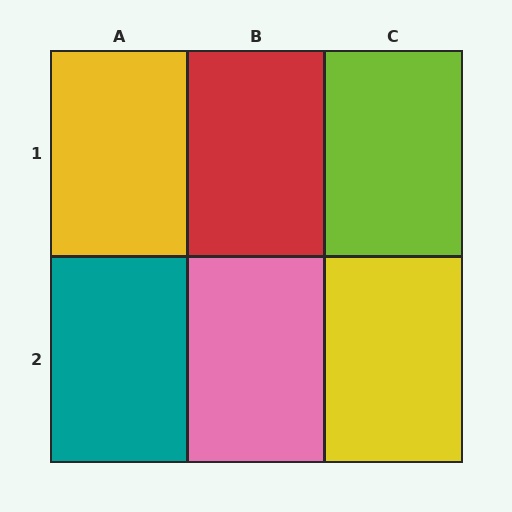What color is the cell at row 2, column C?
Yellow.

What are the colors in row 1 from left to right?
Yellow, red, lime.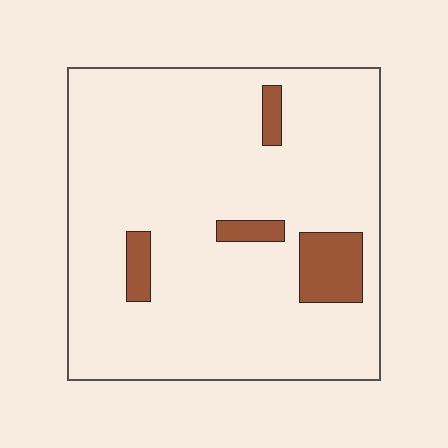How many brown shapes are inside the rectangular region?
4.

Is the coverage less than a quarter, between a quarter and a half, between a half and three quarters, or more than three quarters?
Less than a quarter.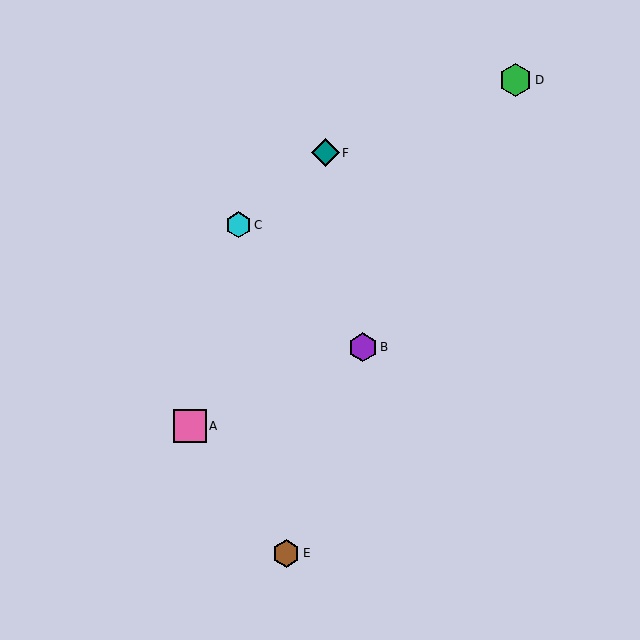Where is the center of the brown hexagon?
The center of the brown hexagon is at (286, 553).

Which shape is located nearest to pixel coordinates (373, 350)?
The purple hexagon (labeled B) at (363, 347) is nearest to that location.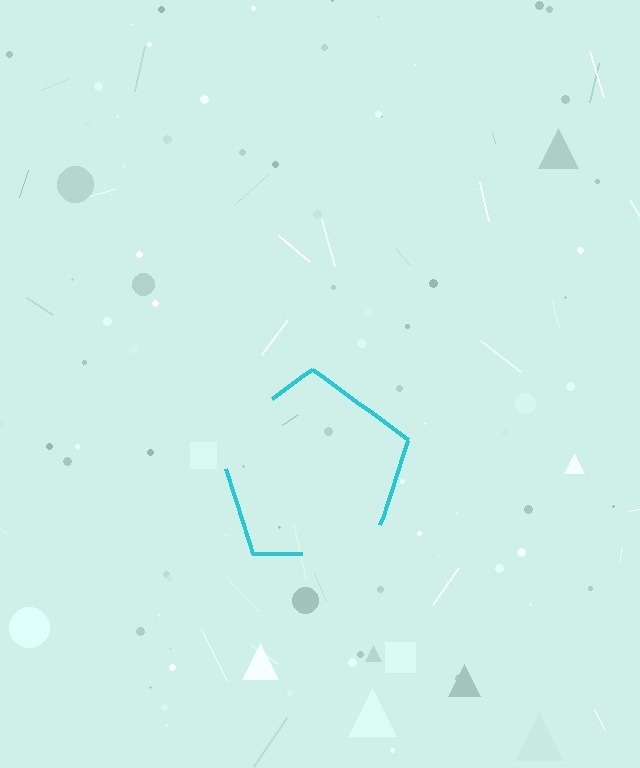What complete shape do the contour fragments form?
The contour fragments form a pentagon.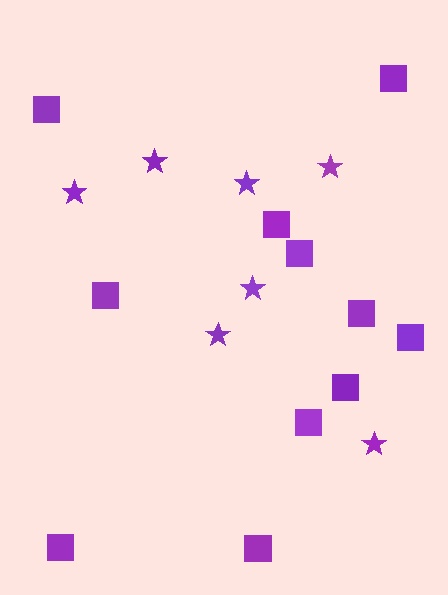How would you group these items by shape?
There are 2 groups: one group of stars (7) and one group of squares (11).